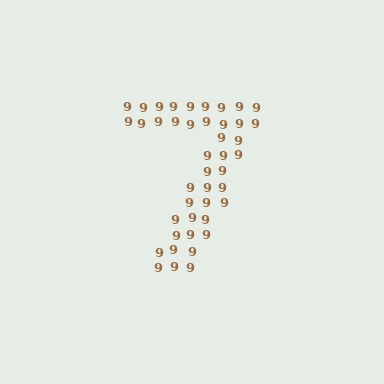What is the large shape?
The large shape is the digit 7.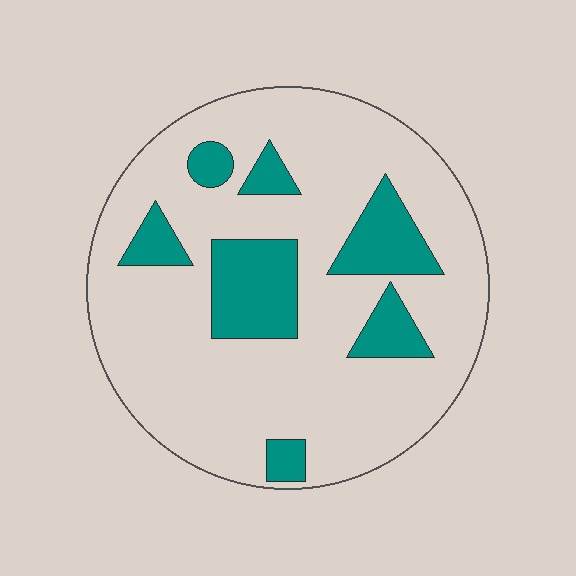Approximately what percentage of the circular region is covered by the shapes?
Approximately 20%.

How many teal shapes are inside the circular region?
7.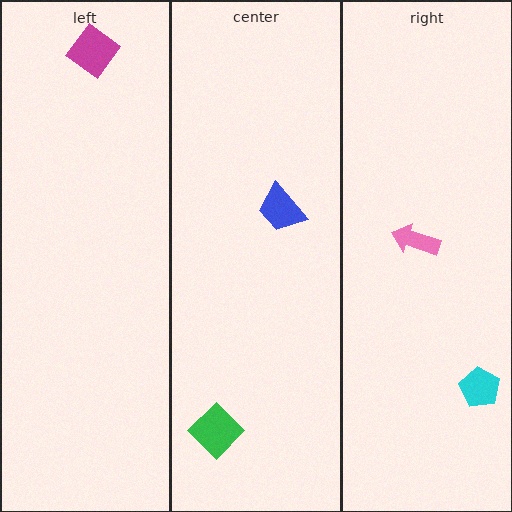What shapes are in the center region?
The blue trapezoid, the green diamond.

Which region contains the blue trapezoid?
The center region.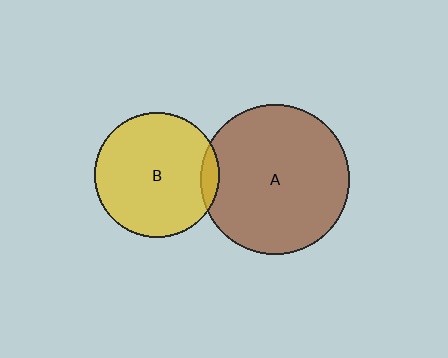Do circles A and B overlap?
Yes.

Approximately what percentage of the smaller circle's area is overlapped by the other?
Approximately 5%.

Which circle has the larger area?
Circle A (brown).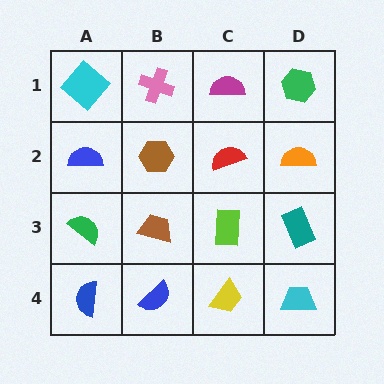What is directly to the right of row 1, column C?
A green hexagon.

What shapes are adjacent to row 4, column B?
A brown trapezoid (row 3, column B), a blue semicircle (row 4, column A), a yellow trapezoid (row 4, column C).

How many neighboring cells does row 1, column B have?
3.